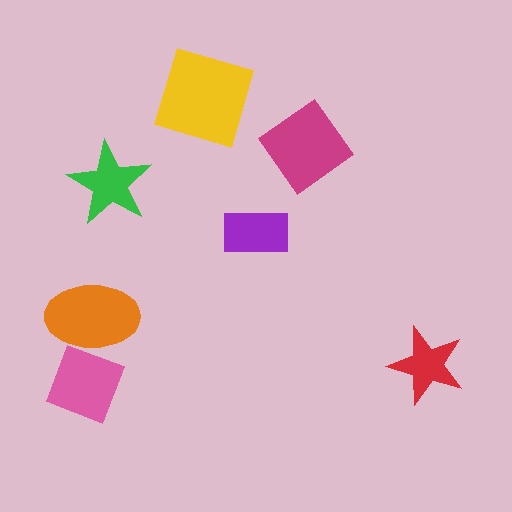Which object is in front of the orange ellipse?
The pink square is in front of the orange ellipse.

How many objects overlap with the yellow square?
0 objects overlap with the yellow square.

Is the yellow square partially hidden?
No, no other shape covers it.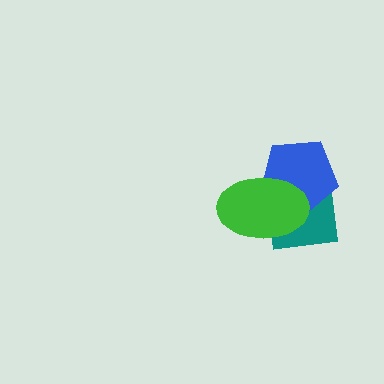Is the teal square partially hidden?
Yes, it is partially covered by another shape.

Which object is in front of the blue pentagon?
The green ellipse is in front of the blue pentagon.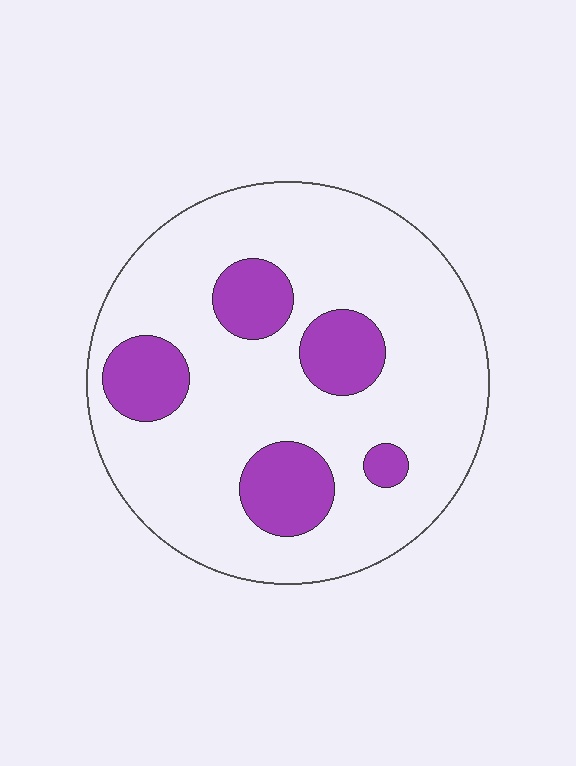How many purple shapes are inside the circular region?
5.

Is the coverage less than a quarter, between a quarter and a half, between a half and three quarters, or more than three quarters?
Less than a quarter.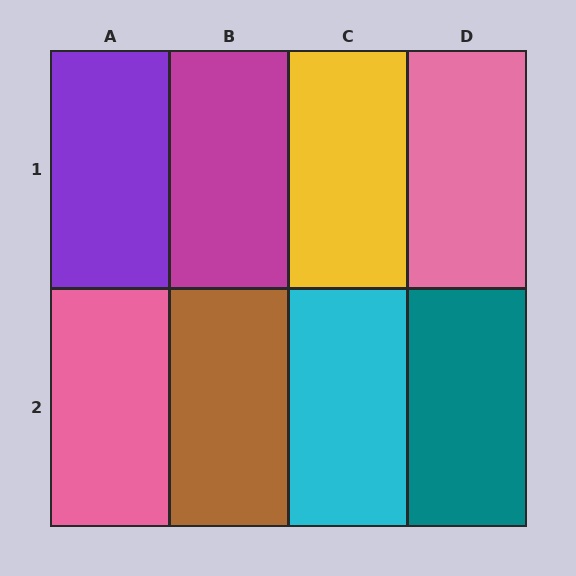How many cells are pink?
2 cells are pink.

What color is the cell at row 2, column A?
Pink.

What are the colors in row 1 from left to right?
Purple, magenta, yellow, pink.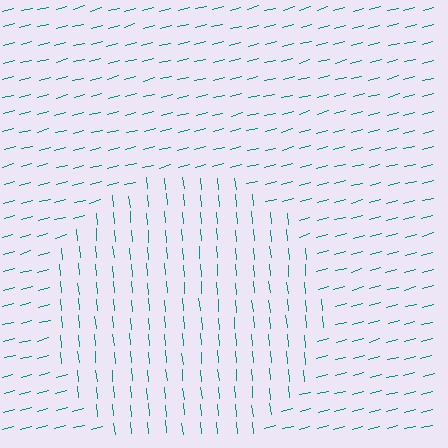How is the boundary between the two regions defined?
The boundary is defined purely by a change in line orientation (approximately 81 degrees difference). All lines are the same color and thickness.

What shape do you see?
I see a circle.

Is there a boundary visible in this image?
Yes, there is a texture boundary formed by a change in line orientation.